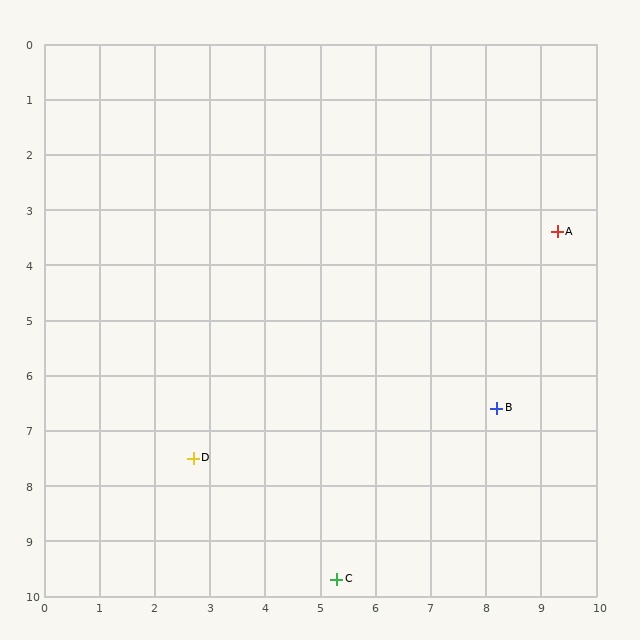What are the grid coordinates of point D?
Point D is at approximately (2.7, 7.5).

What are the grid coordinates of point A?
Point A is at approximately (9.3, 3.4).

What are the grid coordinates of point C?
Point C is at approximately (5.3, 9.7).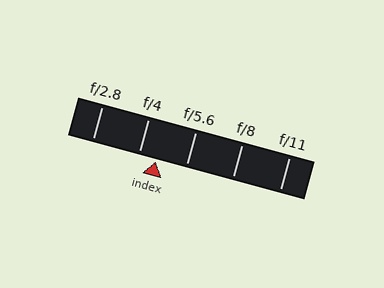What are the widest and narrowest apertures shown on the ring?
The widest aperture shown is f/2.8 and the narrowest is f/11.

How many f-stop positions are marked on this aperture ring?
There are 5 f-stop positions marked.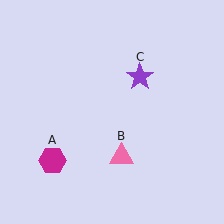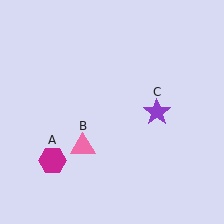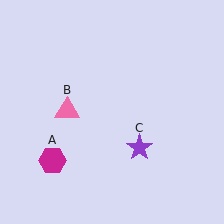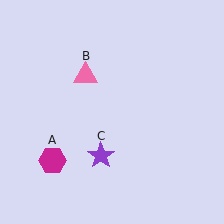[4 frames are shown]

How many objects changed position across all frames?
2 objects changed position: pink triangle (object B), purple star (object C).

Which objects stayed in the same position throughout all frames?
Magenta hexagon (object A) remained stationary.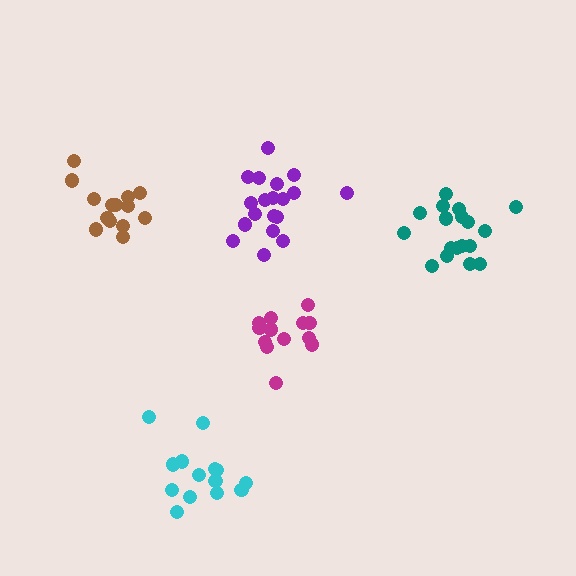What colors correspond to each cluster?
The clusters are colored: teal, cyan, purple, magenta, brown.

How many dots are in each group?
Group 1: 18 dots, Group 2: 14 dots, Group 3: 19 dots, Group 4: 13 dots, Group 5: 14 dots (78 total).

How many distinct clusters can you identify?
There are 5 distinct clusters.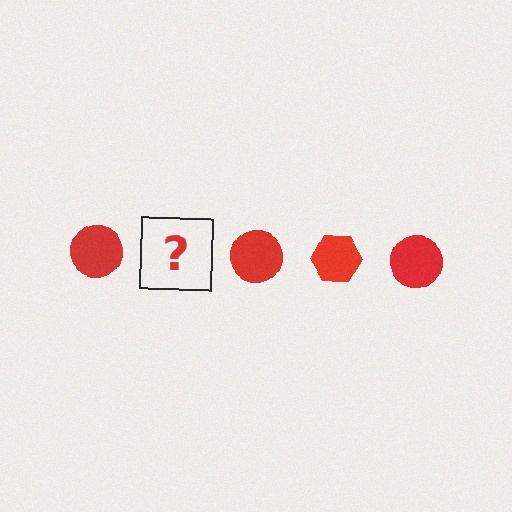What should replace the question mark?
The question mark should be replaced with a red hexagon.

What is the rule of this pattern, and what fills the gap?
The rule is that the pattern cycles through circle, hexagon shapes in red. The gap should be filled with a red hexagon.